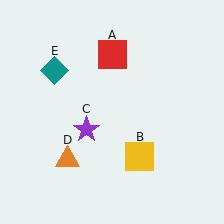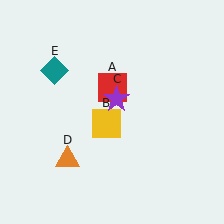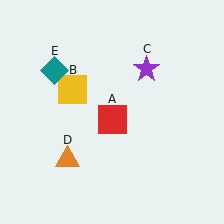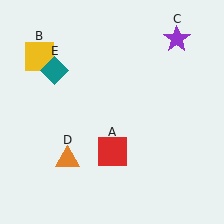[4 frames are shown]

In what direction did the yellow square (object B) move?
The yellow square (object B) moved up and to the left.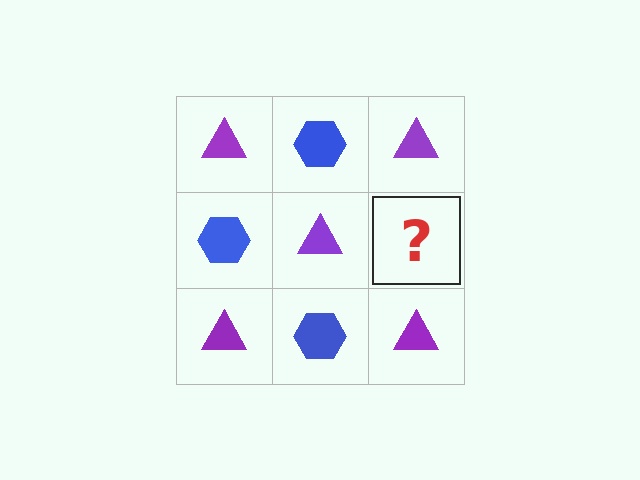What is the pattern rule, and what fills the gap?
The rule is that it alternates purple triangle and blue hexagon in a checkerboard pattern. The gap should be filled with a blue hexagon.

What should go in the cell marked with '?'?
The missing cell should contain a blue hexagon.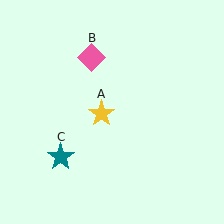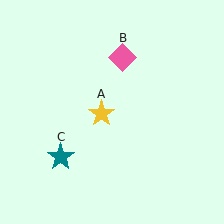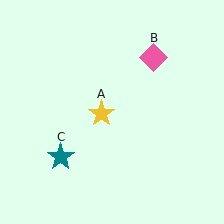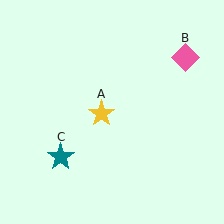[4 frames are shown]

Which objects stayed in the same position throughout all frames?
Yellow star (object A) and teal star (object C) remained stationary.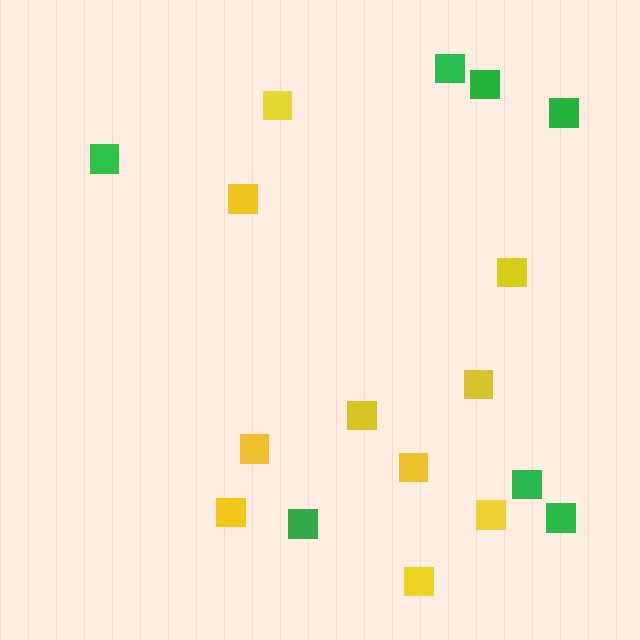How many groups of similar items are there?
There are 2 groups: one group of yellow squares (10) and one group of green squares (7).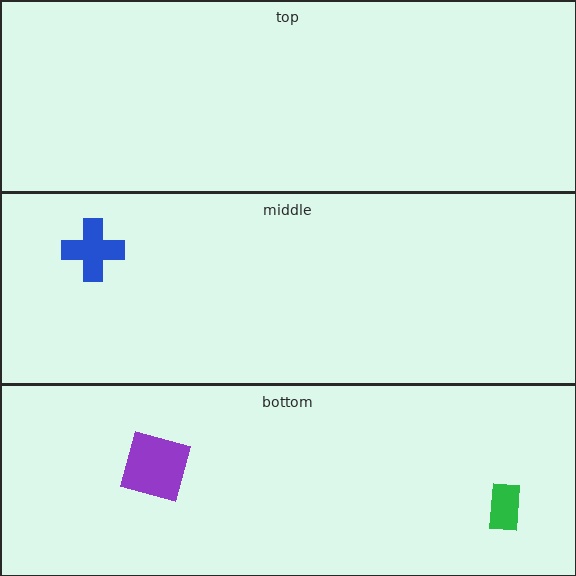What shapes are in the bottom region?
The purple square, the green rectangle.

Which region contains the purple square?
The bottom region.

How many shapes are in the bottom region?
2.